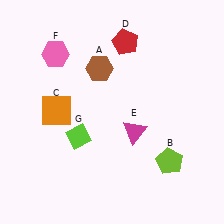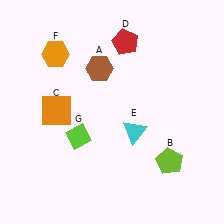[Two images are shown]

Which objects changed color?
E changed from magenta to cyan. F changed from pink to orange.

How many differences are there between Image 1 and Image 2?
There are 2 differences between the two images.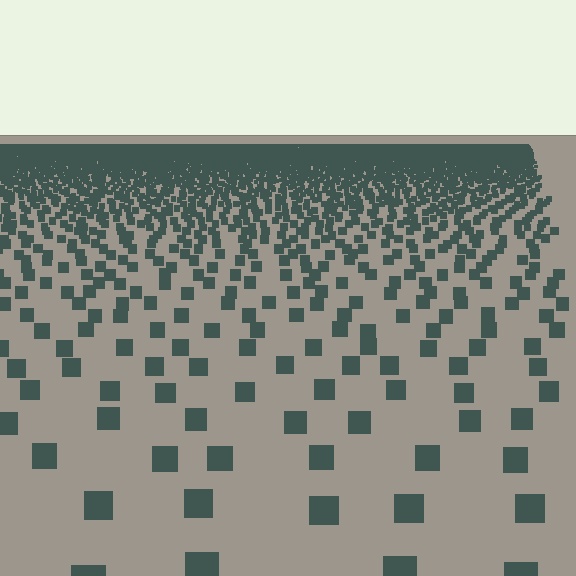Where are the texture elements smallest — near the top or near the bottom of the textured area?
Near the top.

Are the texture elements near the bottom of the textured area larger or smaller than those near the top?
Larger. Near the bottom, elements are closer to the viewer and appear at a bigger on-screen size.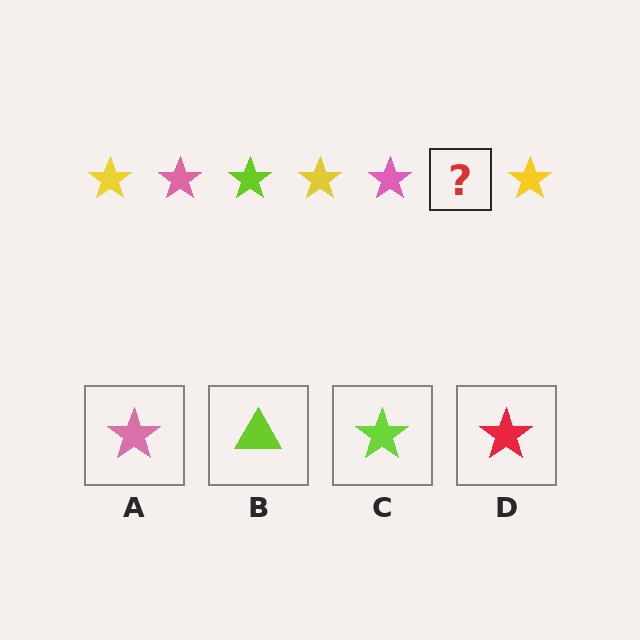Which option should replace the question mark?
Option C.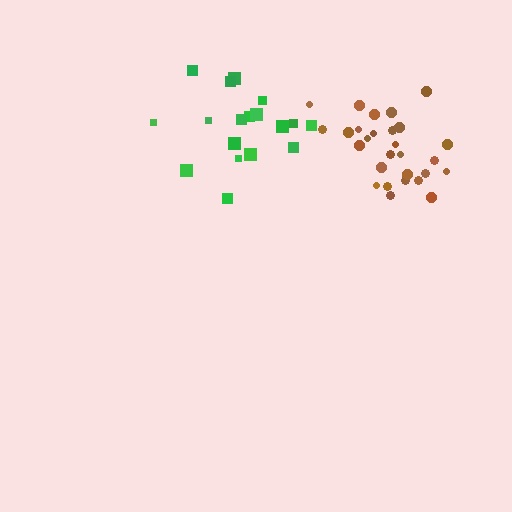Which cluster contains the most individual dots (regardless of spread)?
Brown (28).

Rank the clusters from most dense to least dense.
brown, green.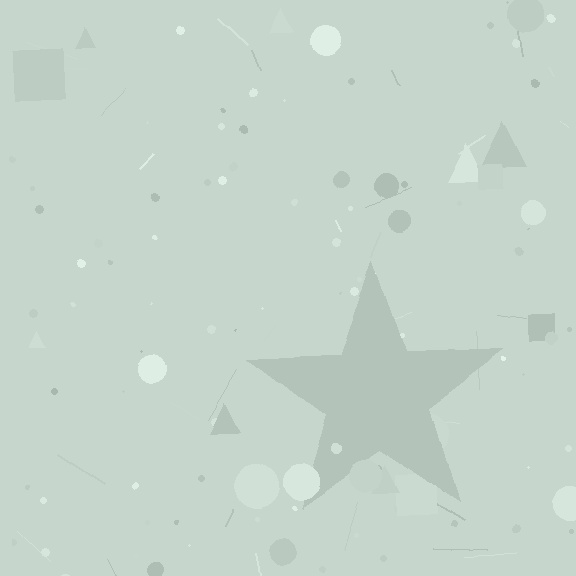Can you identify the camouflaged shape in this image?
The camouflaged shape is a star.